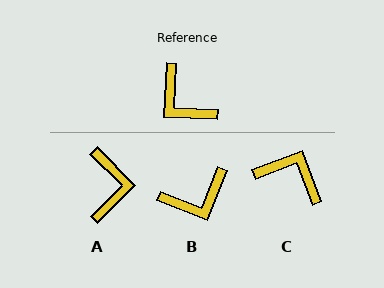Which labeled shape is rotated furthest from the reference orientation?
C, about 157 degrees away.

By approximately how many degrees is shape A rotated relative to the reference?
Approximately 138 degrees counter-clockwise.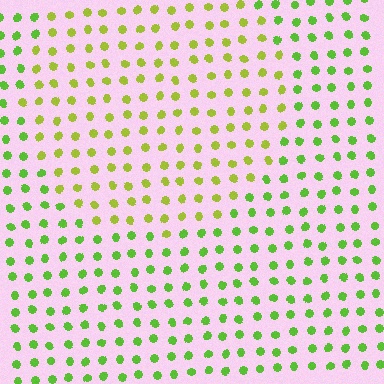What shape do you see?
I see a circle.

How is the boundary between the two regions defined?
The boundary is defined purely by a slight shift in hue (about 30 degrees). Spacing, size, and orientation are identical on both sides.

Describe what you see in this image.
The image is filled with small lime elements in a uniform arrangement. A circle-shaped region is visible where the elements are tinted to a slightly different hue, forming a subtle color boundary.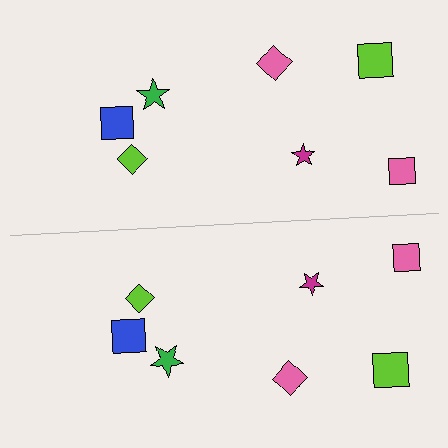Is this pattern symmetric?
Yes, this pattern has bilateral (reflection) symmetry.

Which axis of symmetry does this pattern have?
The pattern has a horizontal axis of symmetry running through the center of the image.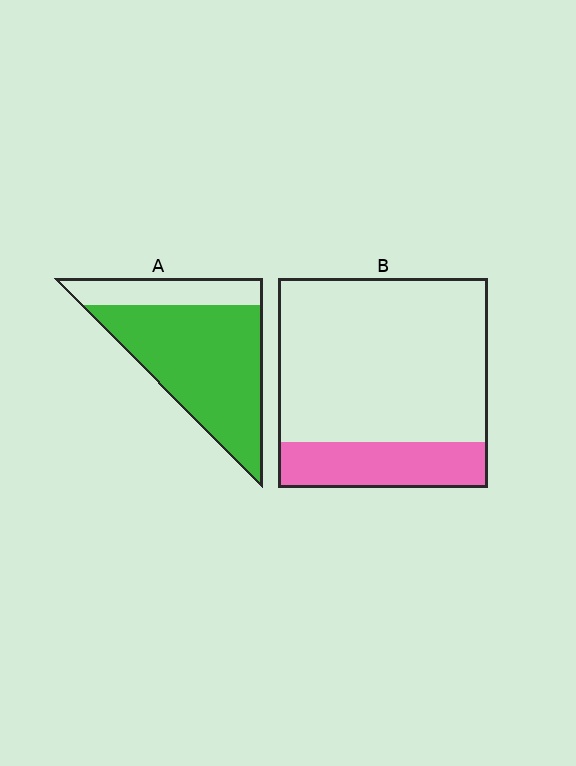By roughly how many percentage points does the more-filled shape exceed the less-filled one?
By roughly 55 percentage points (A over B).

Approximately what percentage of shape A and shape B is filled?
A is approximately 75% and B is approximately 20%.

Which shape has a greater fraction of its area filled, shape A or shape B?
Shape A.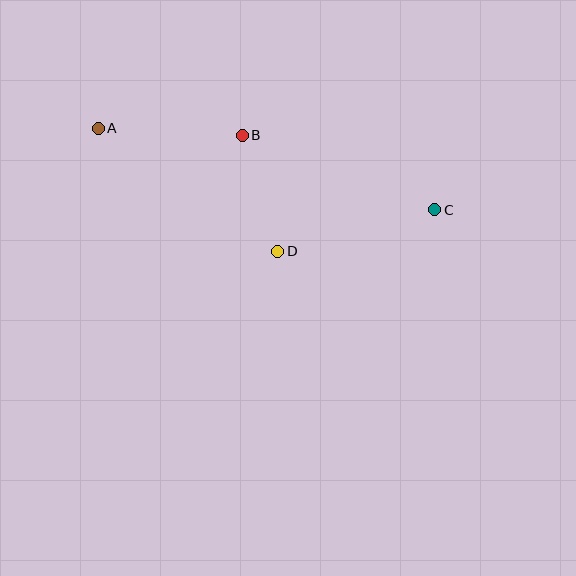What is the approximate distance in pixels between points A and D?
The distance between A and D is approximately 218 pixels.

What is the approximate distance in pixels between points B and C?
The distance between B and C is approximately 206 pixels.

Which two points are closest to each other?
Points B and D are closest to each other.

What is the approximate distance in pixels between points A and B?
The distance between A and B is approximately 144 pixels.